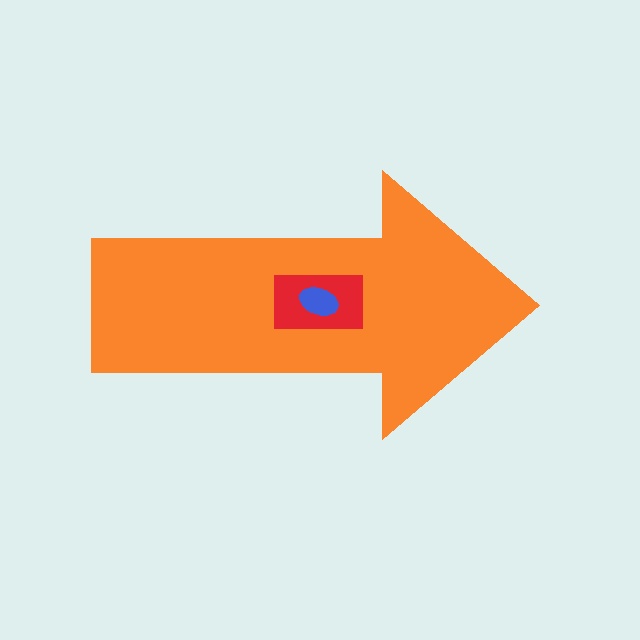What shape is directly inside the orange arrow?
The red rectangle.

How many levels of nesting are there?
3.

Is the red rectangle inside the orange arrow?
Yes.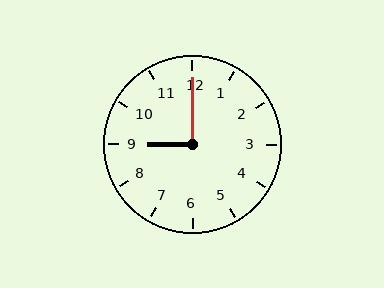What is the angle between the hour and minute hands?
Approximately 90 degrees.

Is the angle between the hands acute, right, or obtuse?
It is right.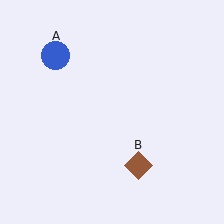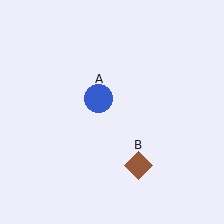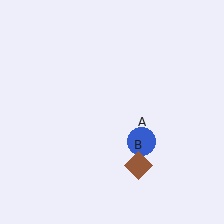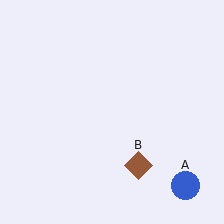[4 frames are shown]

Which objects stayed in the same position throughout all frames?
Brown diamond (object B) remained stationary.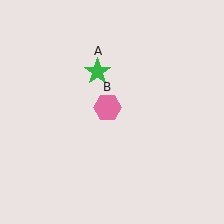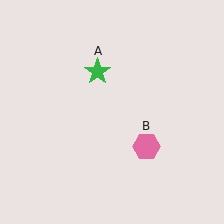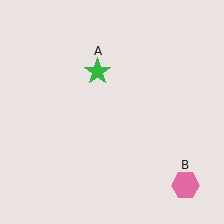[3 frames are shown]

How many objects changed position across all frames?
1 object changed position: pink hexagon (object B).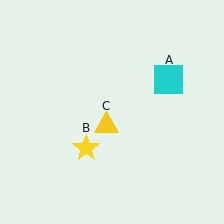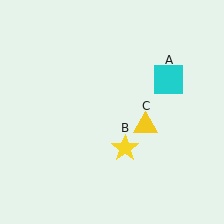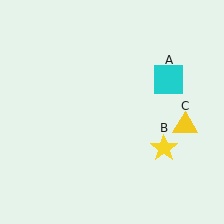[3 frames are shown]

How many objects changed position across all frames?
2 objects changed position: yellow star (object B), yellow triangle (object C).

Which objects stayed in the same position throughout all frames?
Cyan square (object A) remained stationary.